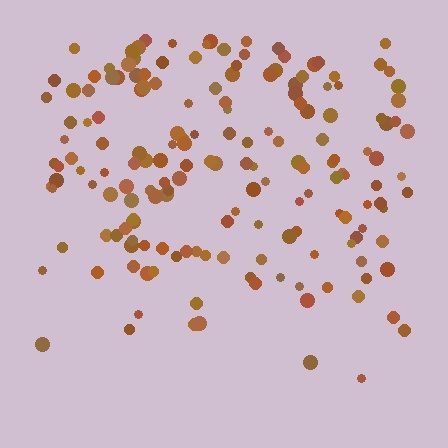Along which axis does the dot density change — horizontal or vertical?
Vertical.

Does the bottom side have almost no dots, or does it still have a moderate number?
Still a moderate number, just noticeably fewer than the top.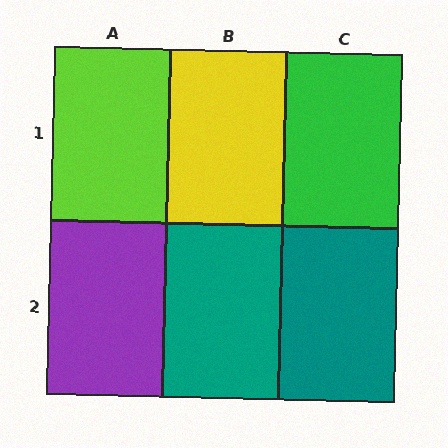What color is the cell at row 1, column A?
Lime.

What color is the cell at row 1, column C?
Green.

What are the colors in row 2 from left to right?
Purple, teal, teal.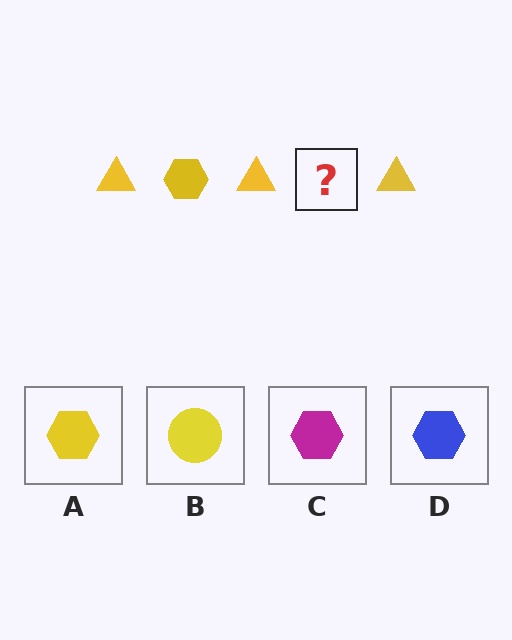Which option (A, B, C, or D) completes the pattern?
A.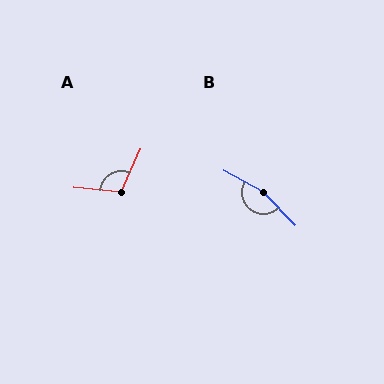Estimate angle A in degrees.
Approximately 109 degrees.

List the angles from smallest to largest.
A (109°), B (163°).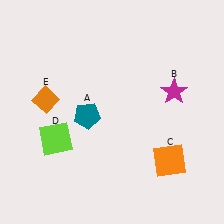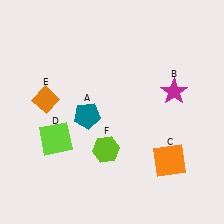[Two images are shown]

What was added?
A lime hexagon (F) was added in Image 2.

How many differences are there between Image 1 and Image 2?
There is 1 difference between the two images.